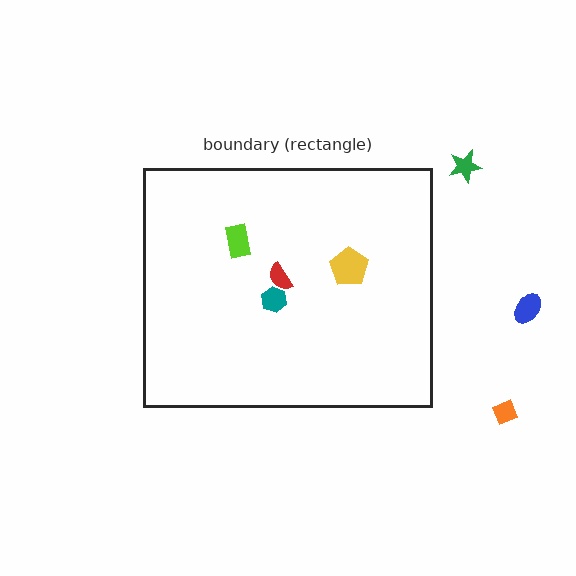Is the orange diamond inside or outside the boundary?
Outside.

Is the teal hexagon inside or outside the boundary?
Inside.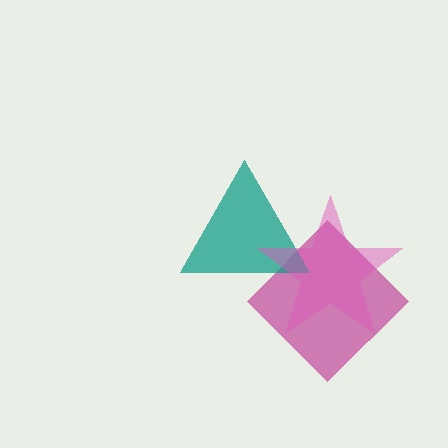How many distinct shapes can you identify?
There are 3 distinct shapes: a magenta diamond, a teal triangle, a pink star.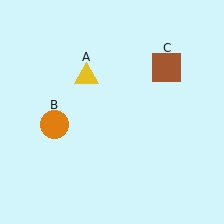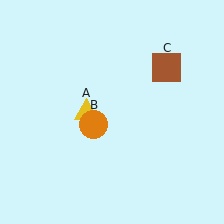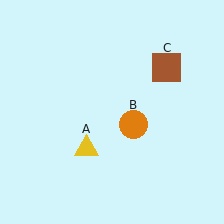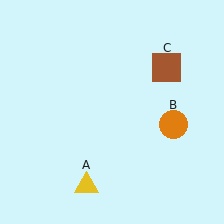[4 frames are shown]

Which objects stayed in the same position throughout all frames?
Brown square (object C) remained stationary.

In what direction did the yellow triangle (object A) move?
The yellow triangle (object A) moved down.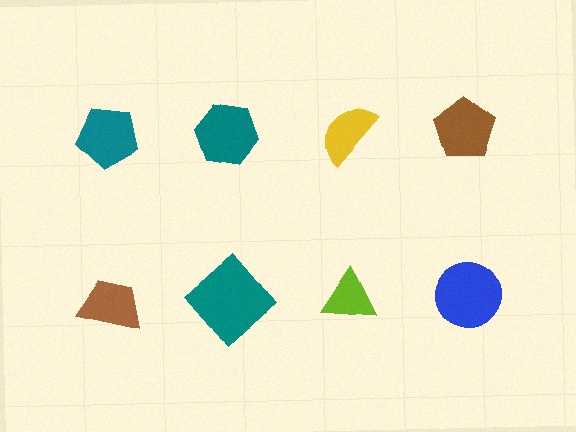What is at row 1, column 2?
A teal hexagon.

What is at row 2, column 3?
A lime triangle.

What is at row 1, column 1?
A teal pentagon.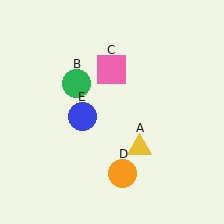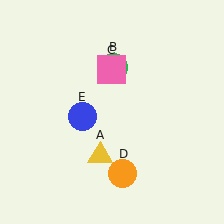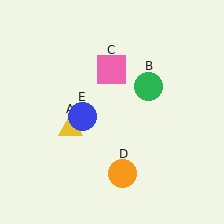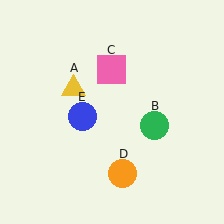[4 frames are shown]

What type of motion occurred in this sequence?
The yellow triangle (object A), green circle (object B) rotated clockwise around the center of the scene.